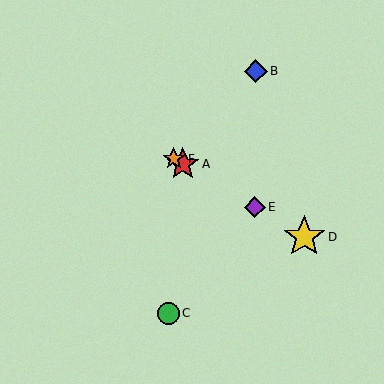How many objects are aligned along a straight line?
4 objects (A, D, E, F) are aligned along a straight line.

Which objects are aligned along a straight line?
Objects A, D, E, F are aligned along a straight line.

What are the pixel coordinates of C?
Object C is at (168, 313).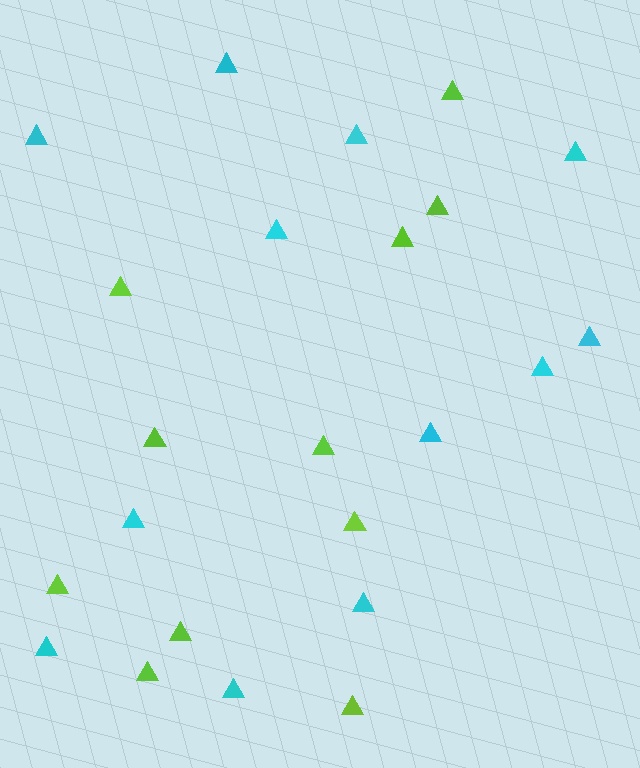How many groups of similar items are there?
There are 2 groups: one group of cyan triangles (12) and one group of lime triangles (11).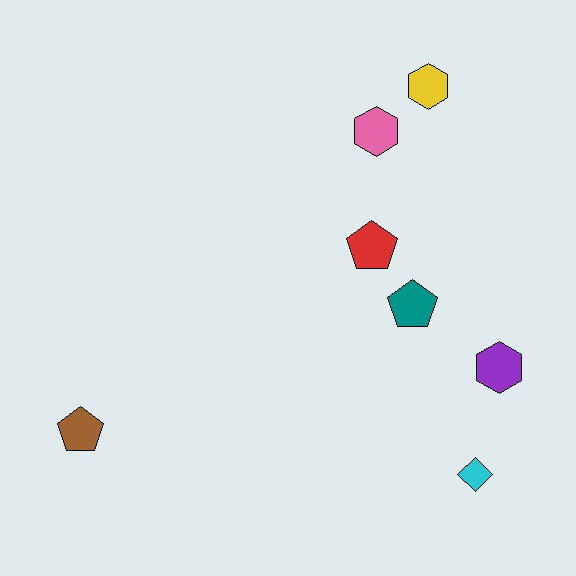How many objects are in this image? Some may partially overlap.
There are 7 objects.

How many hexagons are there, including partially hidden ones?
There are 3 hexagons.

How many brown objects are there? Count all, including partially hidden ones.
There is 1 brown object.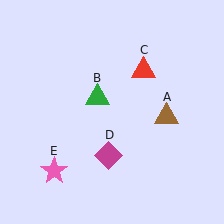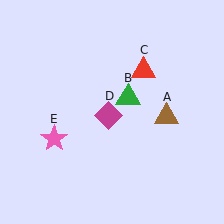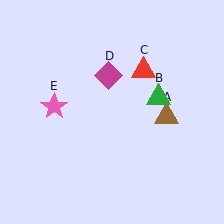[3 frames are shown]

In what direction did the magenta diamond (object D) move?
The magenta diamond (object D) moved up.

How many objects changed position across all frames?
3 objects changed position: green triangle (object B), magenta diamond (object D), pink star (object E).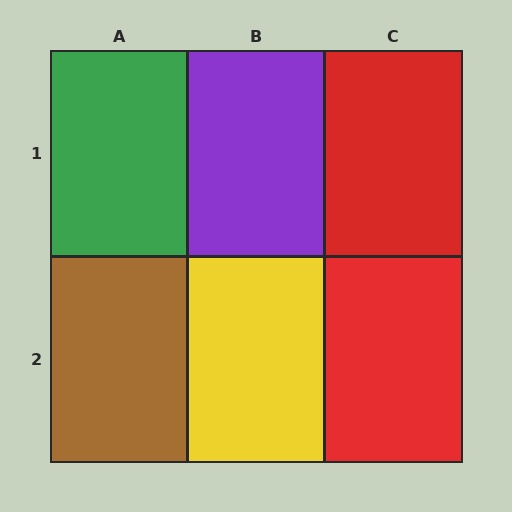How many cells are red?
2 cells are red.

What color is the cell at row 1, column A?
Green.